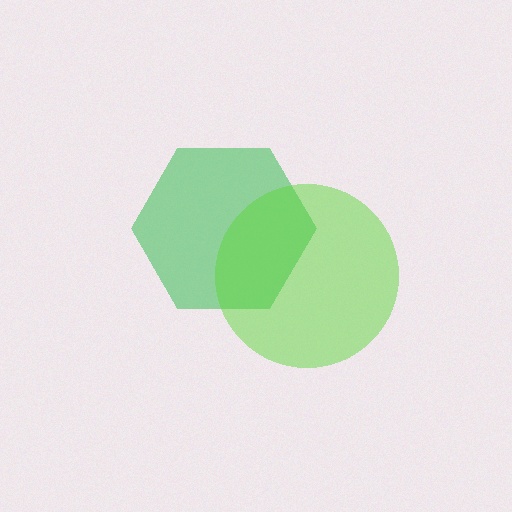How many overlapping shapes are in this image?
There are 2 overlapping shapes in the image.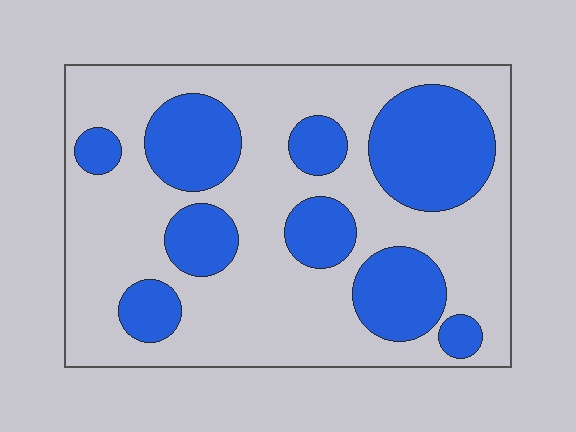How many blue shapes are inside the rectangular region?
9.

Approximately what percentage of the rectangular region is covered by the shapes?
Approximately 35%.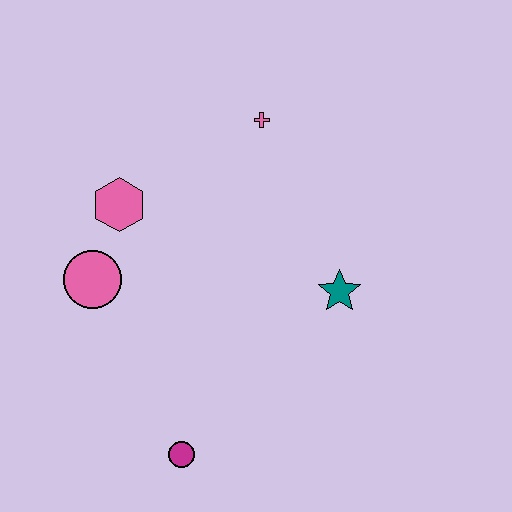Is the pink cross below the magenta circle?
No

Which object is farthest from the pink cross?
The magenta circle is farthest from the pink cross.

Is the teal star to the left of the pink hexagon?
No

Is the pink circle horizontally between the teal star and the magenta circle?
No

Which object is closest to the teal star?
The pink cross is closest to the teal star.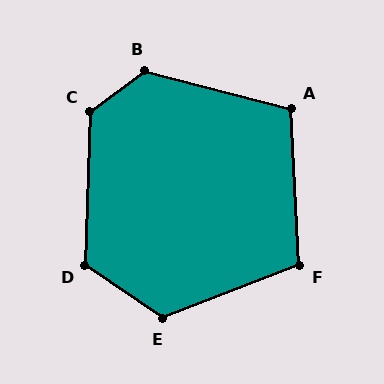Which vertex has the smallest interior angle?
A, at approximately 107 degrees.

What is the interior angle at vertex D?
Approximately 122 degrees (obtuse).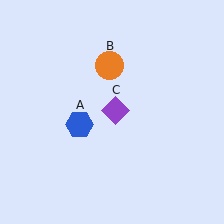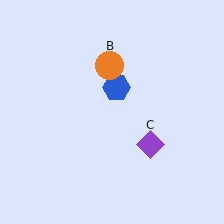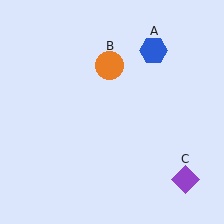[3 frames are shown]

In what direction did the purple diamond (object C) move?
The purple diamond (object C) moved down and to the right.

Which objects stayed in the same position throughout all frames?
Orange circle (object B) remained stationary.